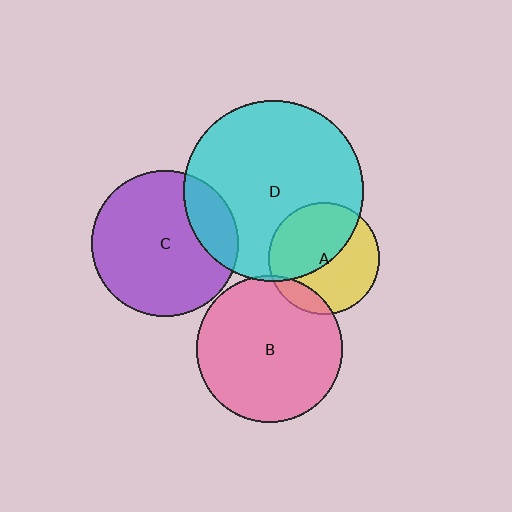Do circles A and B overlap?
Yes.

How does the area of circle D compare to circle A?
Approximately 2.6 times.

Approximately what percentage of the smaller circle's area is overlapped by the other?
Approximately 10%.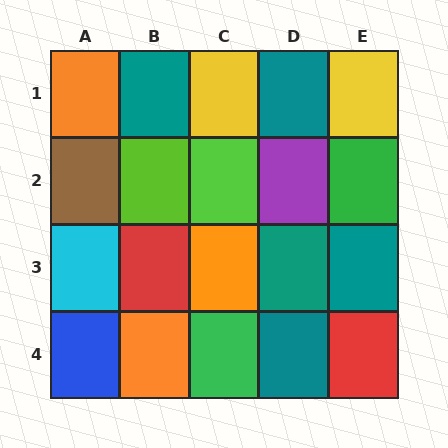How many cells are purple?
1 cell is purple.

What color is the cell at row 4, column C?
Green.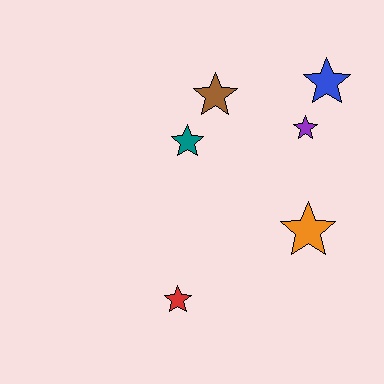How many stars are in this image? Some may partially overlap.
There are 6 stars.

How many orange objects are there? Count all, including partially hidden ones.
There is 1 orange object.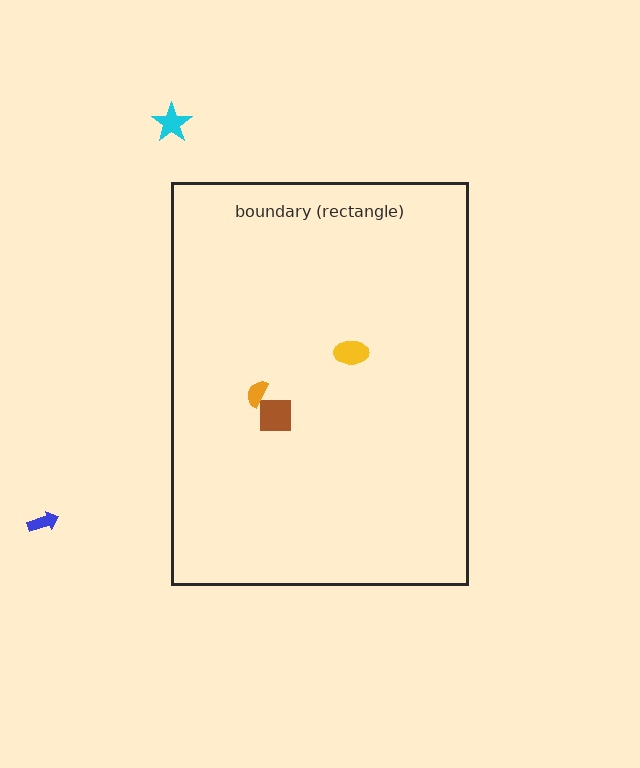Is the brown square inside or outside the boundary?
Inside.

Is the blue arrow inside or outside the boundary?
Outside.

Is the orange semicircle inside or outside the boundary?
Inside.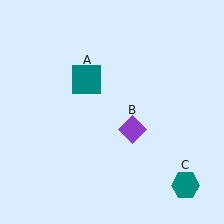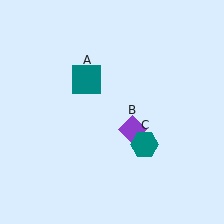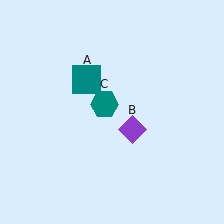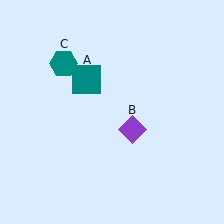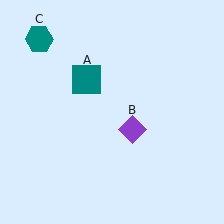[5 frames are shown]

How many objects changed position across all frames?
1 object changed position: teal hexagon (object C).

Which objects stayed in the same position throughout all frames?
Teal square (object A) and purple diamond (object B) remained stationary.